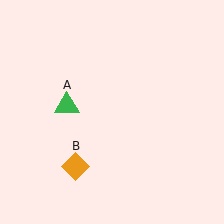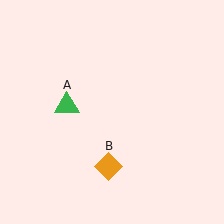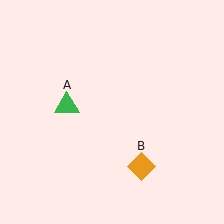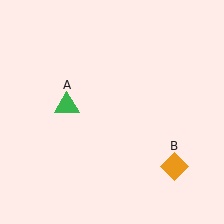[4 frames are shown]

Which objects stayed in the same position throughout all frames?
Green triangle (object A) remained stationary.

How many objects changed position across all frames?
1 object changed position: orange diamond (object B).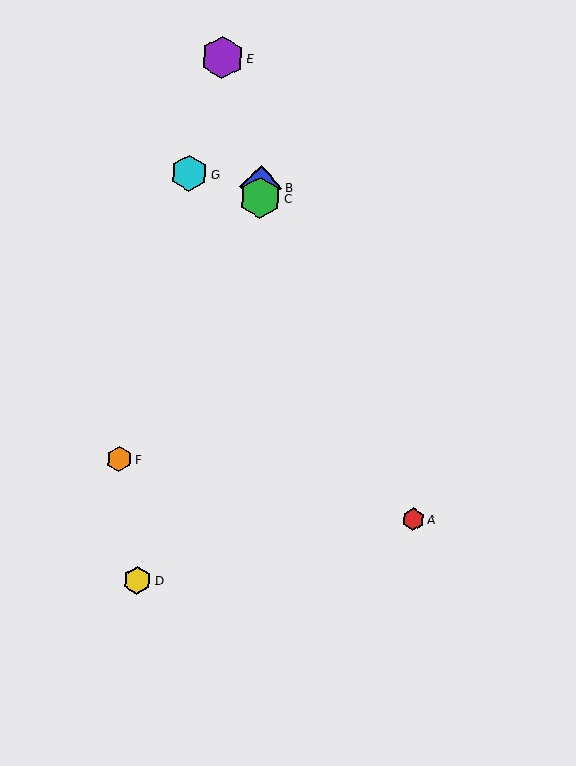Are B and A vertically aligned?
No, B is at x≈261 and A is at x≈413.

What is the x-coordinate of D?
Object D is at x≈137.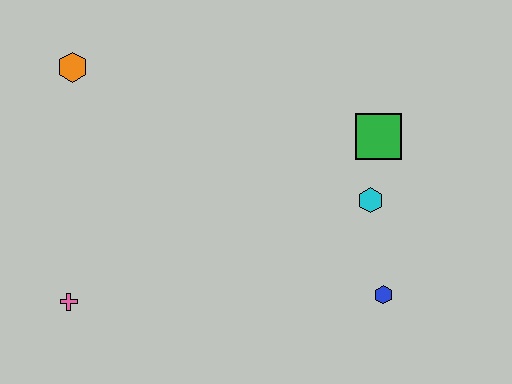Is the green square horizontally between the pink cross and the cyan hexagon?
No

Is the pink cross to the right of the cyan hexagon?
No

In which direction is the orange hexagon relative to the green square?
The orange hexagon is to the left of the green square.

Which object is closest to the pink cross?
The orange hexagon is closest to the pink cross.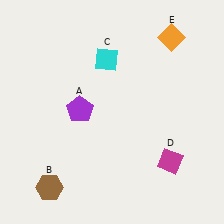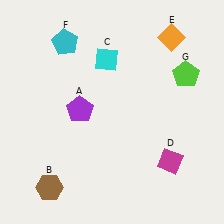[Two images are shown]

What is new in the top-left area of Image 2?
A cyan pentagon (F) was added in the top-left area of Image 2.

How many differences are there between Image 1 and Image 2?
There are 2 differences between the two images.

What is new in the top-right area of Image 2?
A lime pentagon (G) was added in the top-right area of Image 2.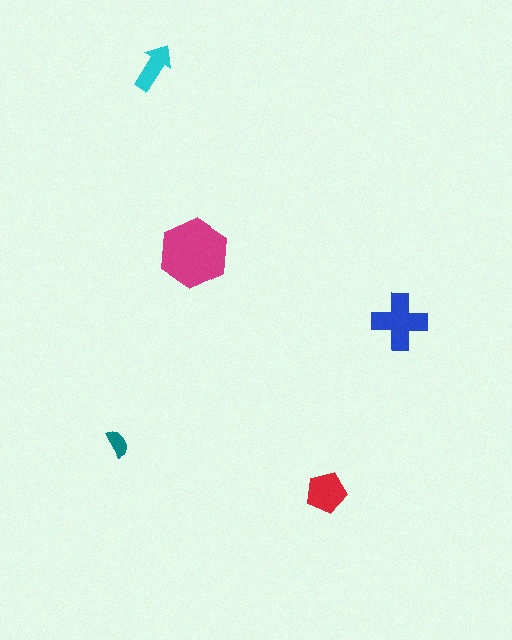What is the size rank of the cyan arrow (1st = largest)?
4th.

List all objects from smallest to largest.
The teal semicircle, the cyan arrow, the red pentagon, the blue cross, the magenta hexagon.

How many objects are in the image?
There are 5 objects in the image.